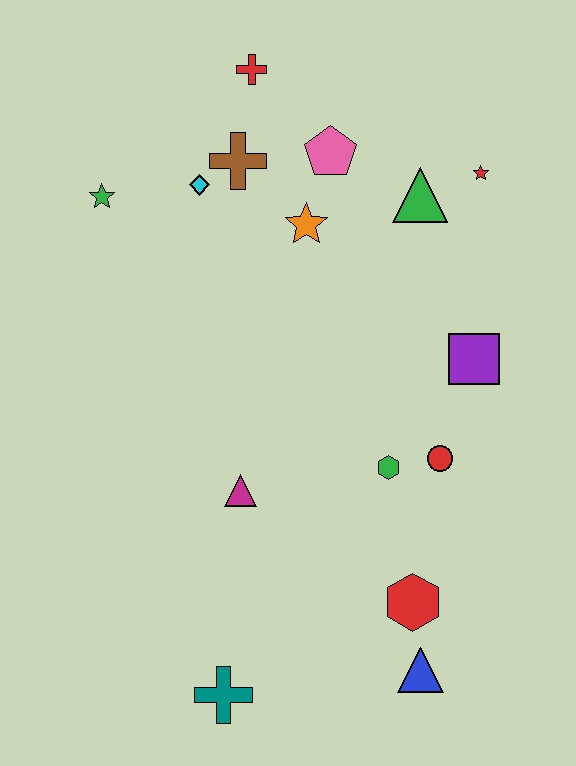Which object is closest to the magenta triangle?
The green hexagon is closest to the magenta triangle.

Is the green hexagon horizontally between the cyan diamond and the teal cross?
No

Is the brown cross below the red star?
No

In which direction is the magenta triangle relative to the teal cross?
The magenta triangle is above the teal cross.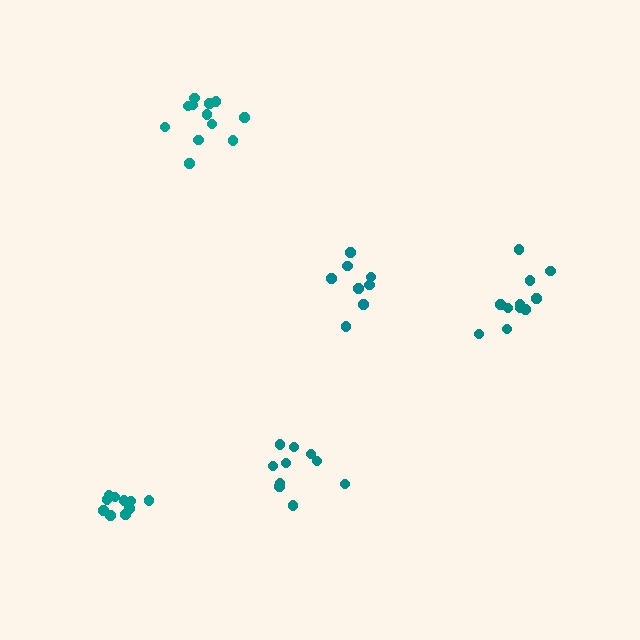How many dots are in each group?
Group 1: 10 dots, Group 2: 10 dots, Group 3: 8 dots, Group 4: 11 dots, Group 5: 12 dots (51 total).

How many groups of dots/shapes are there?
There are 5 groups.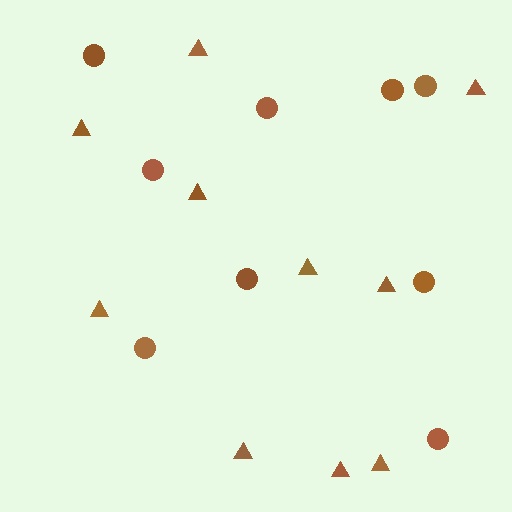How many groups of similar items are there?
There are 2 groups: one group of circles (9) and one group of triangles (10).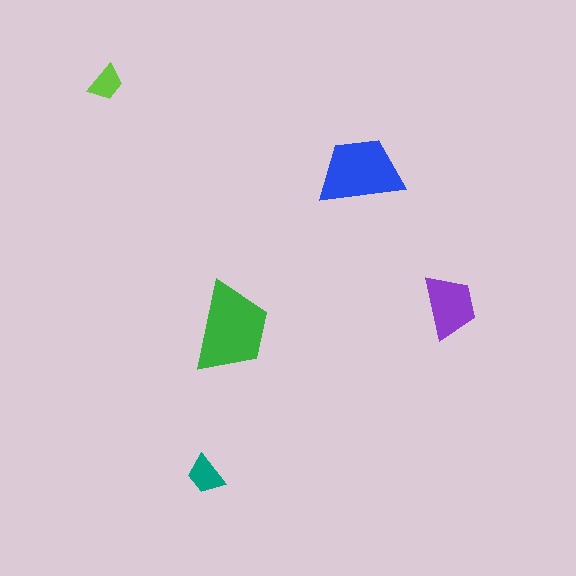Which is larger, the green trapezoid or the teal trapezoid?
The green one.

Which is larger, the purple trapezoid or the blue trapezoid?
The blue one.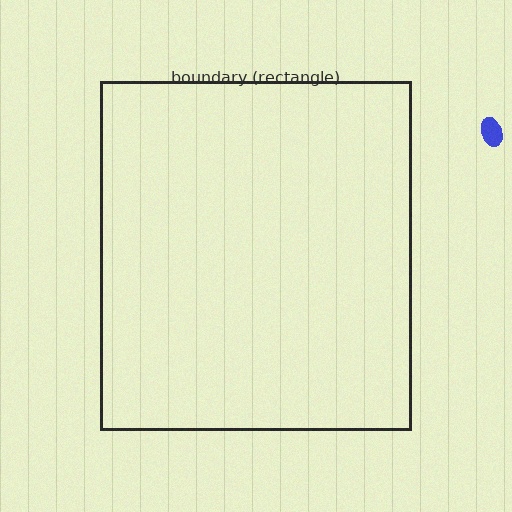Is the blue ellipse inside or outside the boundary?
Outside.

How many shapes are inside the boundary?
0 inside, 1 outside.